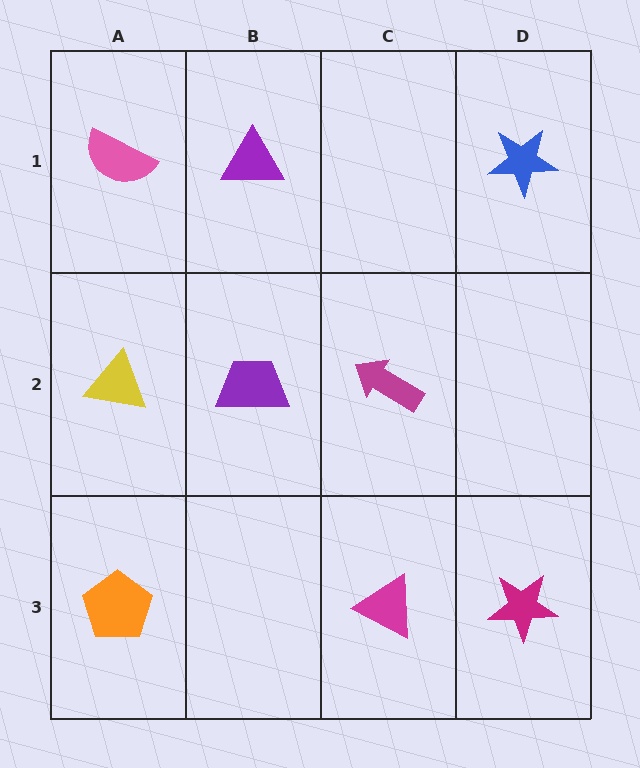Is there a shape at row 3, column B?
No, that cell is empty.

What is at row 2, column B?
A purple trapezoid.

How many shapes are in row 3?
3 shapes.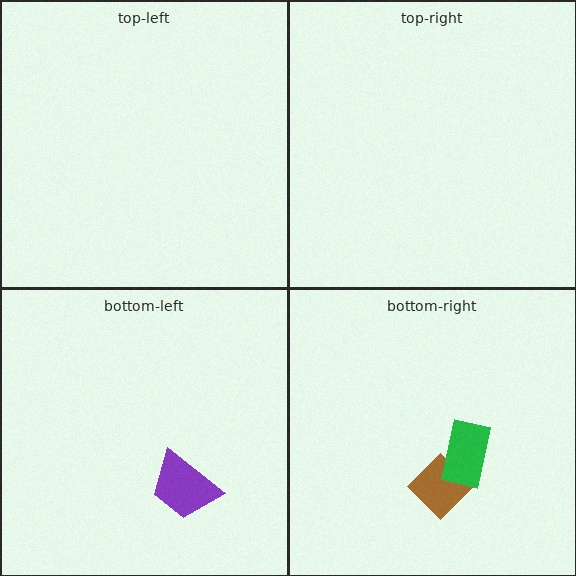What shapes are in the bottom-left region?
The purple trapezoid.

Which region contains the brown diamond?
The bottom-right region.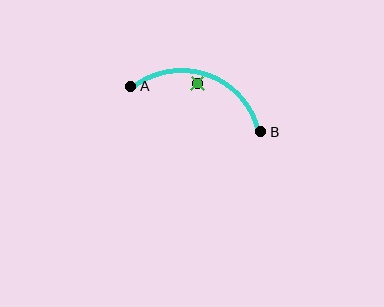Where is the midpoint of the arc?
The arc midpoint is the point on the curve farthest from the straight line joining A and B. It sits above that line.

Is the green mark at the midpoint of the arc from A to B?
No — the green mark does not lie on the arc at all. It sits slightly inside the curve.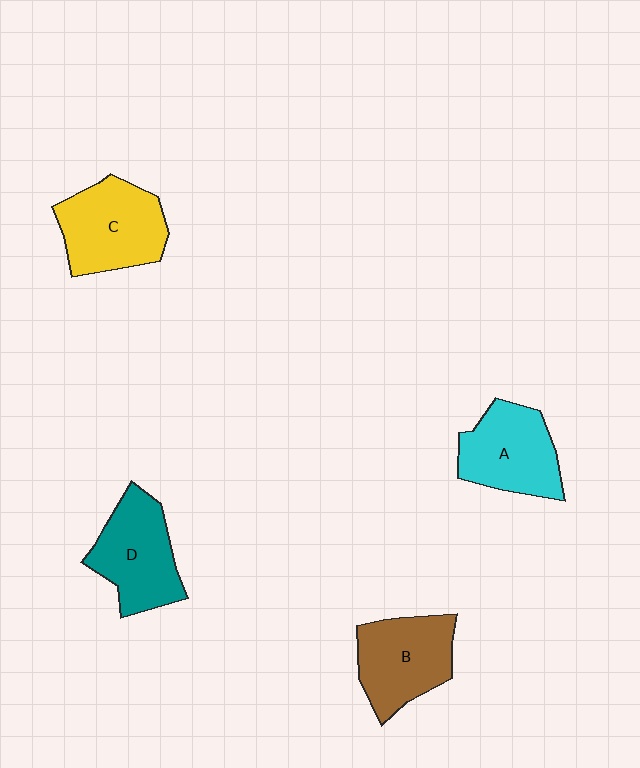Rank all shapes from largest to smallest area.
From largest to smallest: C (yellow), D (teal), B (brown), A (cyan).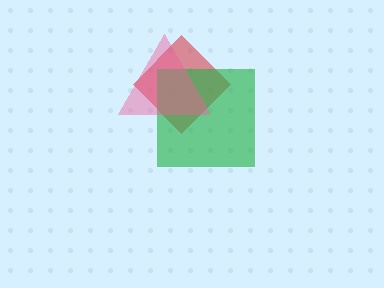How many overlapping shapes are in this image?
There are 3 overlapping shapes in the image.